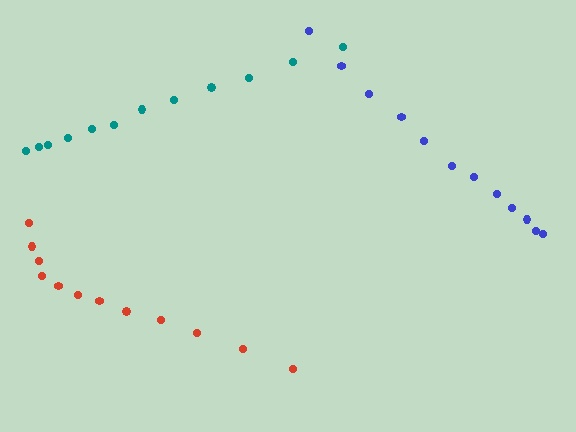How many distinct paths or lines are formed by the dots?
There are 3 distinct paths.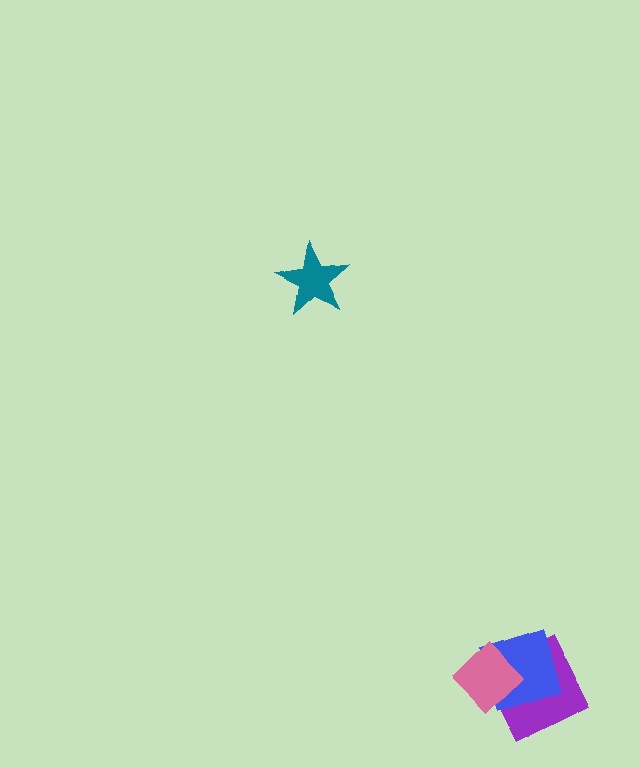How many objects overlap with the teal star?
0 objects overlap with the teal star.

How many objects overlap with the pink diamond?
2 objects overlap with the pink diamond.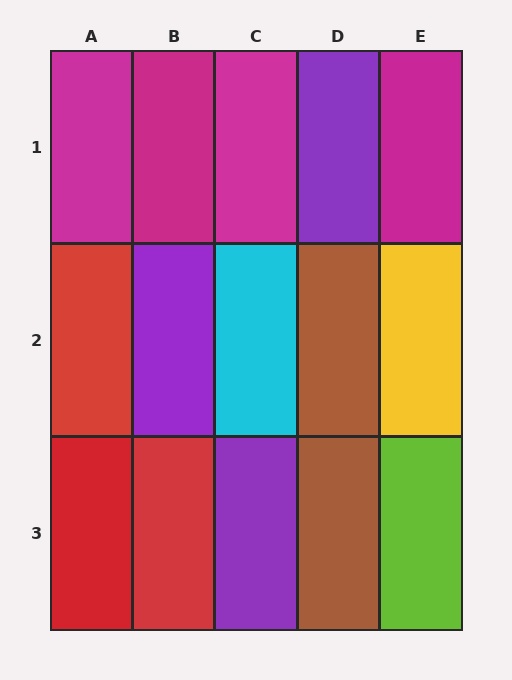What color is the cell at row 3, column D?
Brown.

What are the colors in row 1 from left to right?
Magenta, magenta, magenta, purple, magenta.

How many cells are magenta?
4 cells are magenta.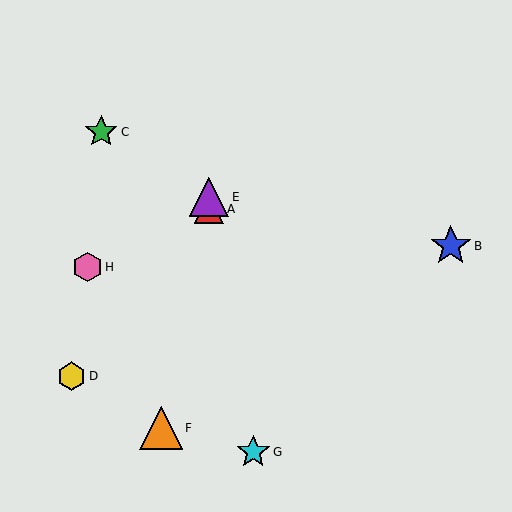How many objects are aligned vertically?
2 objects (A, E) are aligned vertically.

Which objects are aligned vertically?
Objects A, E are aligned vertically.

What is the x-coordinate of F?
Object F is at x≈161.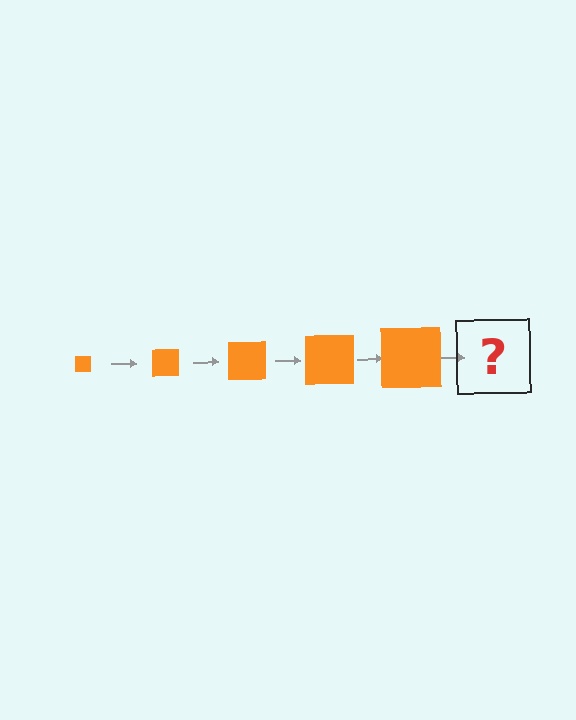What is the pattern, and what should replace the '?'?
The pattern is that the square gets progressively larger each step. The '?' should be an orange square, larger than the previous one.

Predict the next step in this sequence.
The next step is an orange square, larger than the previous one.